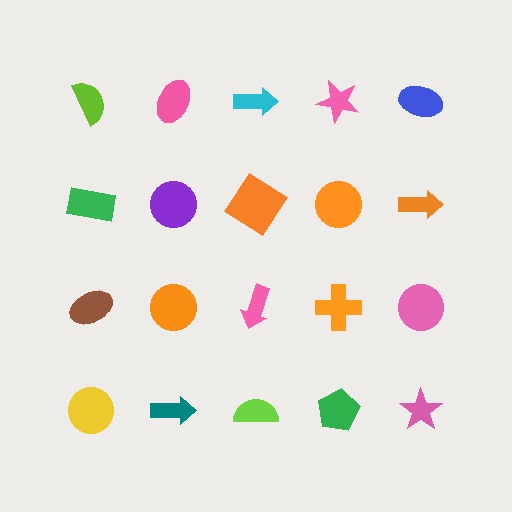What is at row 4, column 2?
A teal arrow.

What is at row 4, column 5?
A pink star.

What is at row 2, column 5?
An orange arrow.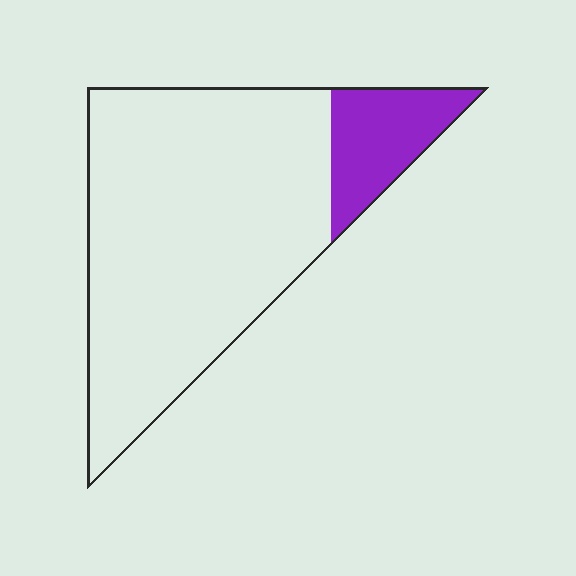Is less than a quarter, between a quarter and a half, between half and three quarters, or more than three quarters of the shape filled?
Less than a quarter.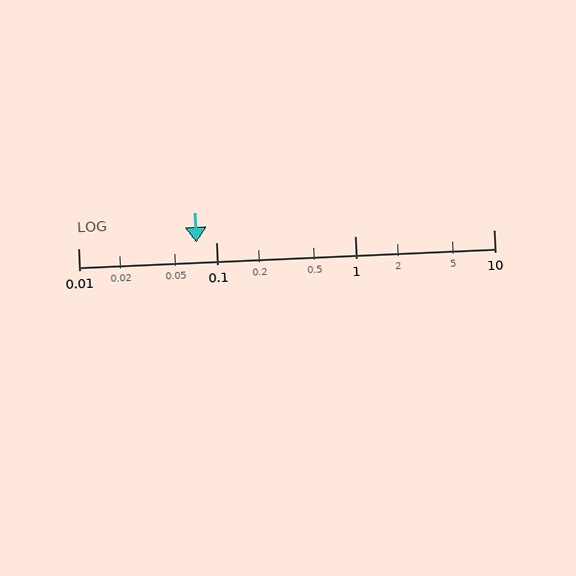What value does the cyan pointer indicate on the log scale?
The pointer indicates approximately 0.071.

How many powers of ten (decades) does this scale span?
The scale spans 3 decades, from 0.01 to 10.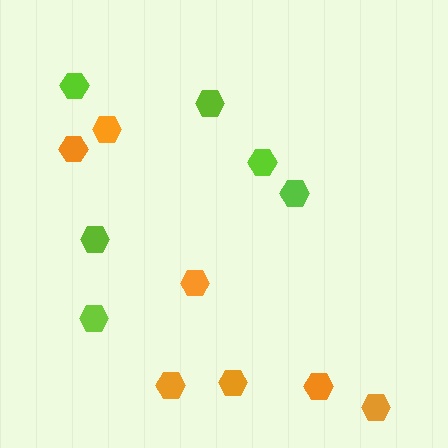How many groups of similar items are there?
There are 2 groups: one group of lime hexagons (6) and one group of orange hexagons (7).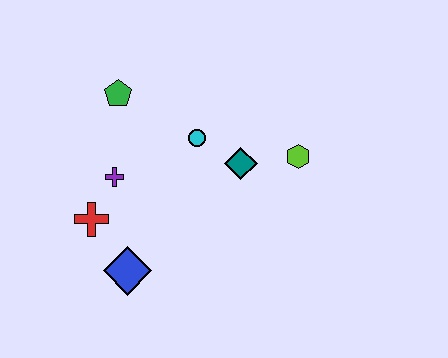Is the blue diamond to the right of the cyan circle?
No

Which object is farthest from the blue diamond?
The lime hexagon is farthest from the blue diamond.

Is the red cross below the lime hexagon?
Yes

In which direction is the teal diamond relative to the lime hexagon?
The teal diamond is to the left of the lime hexagon.